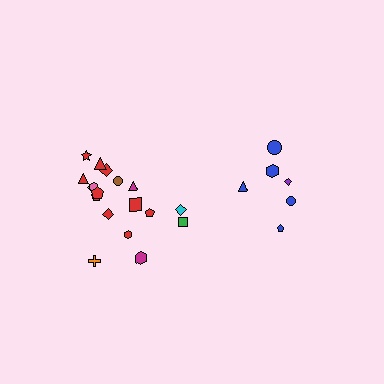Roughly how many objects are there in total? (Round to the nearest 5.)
Roughly 25 objects in total.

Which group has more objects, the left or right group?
The left group.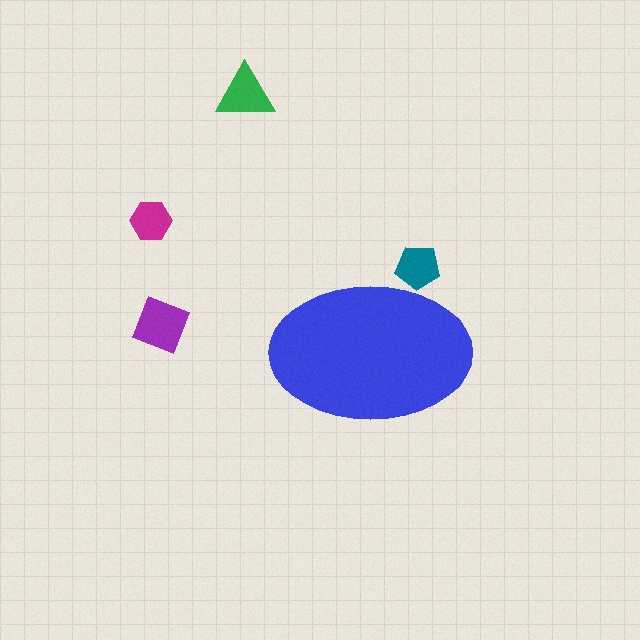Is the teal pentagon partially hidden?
Yes, the teal pentagon is partially hidden behind the blue ellipse.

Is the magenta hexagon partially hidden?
No, the magenta hexagon is fully visible.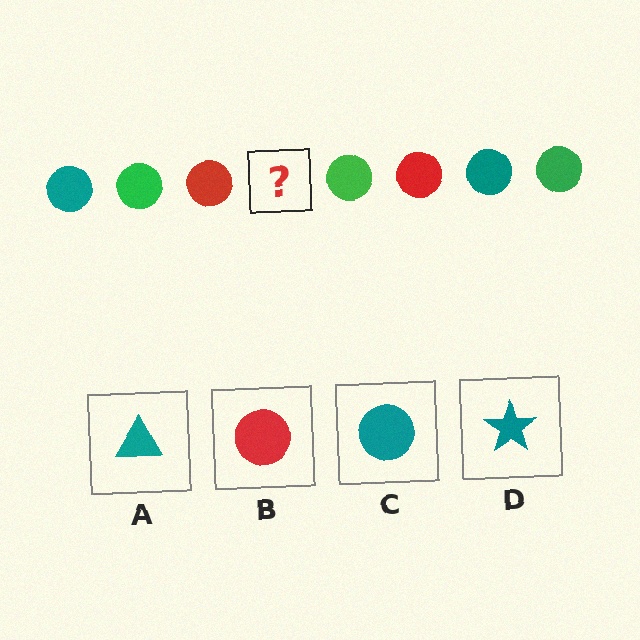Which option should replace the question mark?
Option C.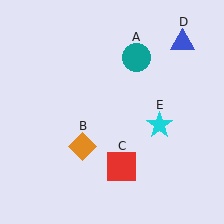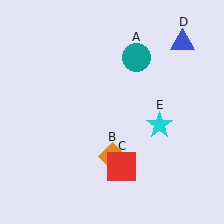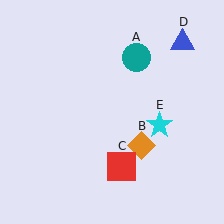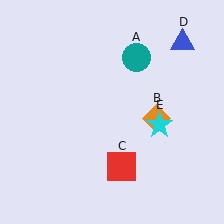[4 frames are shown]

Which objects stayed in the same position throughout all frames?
Teal circle (object A) and red square (object C) and blue triangle (object D) and cyan star (object E) remained stationary.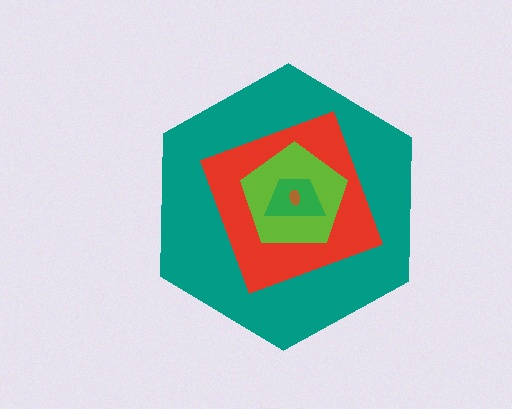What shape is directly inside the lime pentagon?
The green trapezoid.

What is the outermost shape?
The teal hexagon.